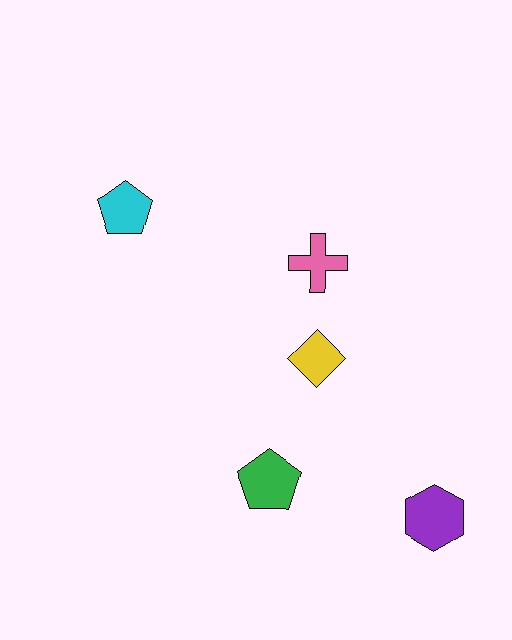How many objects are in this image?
There are 5 objects.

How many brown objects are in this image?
There are no brown objects.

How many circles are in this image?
There are no circles.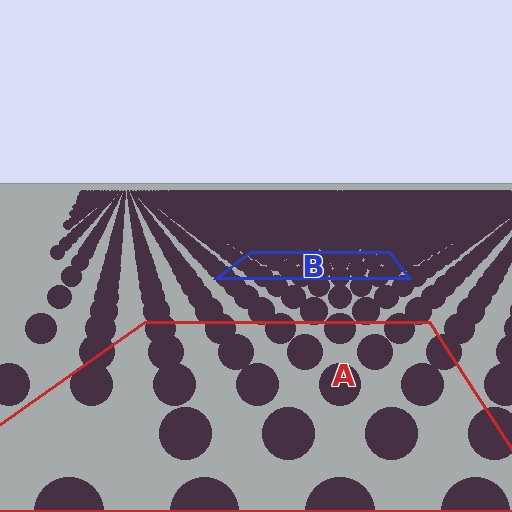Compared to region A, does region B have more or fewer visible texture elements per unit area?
Region B has more texture elements per unit area — they are packed more densely because it is farther away.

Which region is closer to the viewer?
Region A is closer. The texture elements there are larger and more spread out.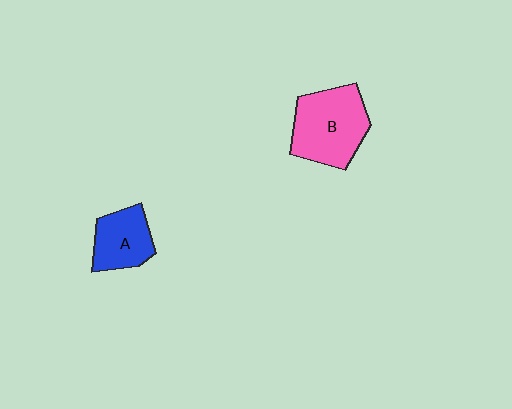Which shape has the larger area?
Shape B (pink).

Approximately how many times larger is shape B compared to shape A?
Approximately 1.6 times.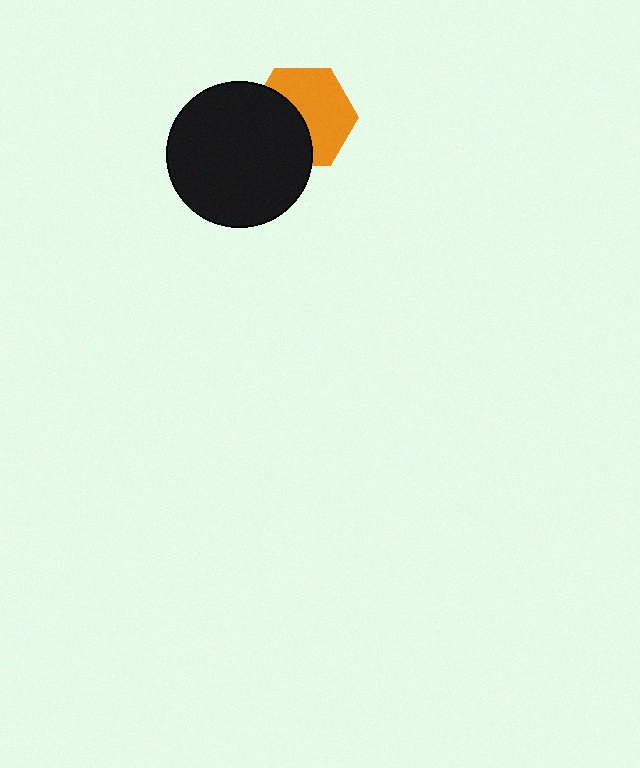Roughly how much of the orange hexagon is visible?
About half of it is visible (roughly 58%).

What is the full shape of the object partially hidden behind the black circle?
The partially hidden object is an orange hexagon.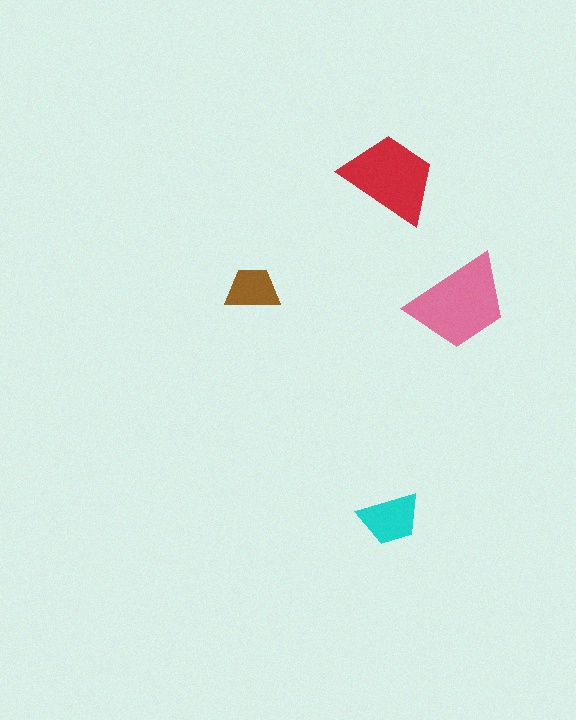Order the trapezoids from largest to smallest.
the pink one, the red one, the cyan one, the brown one.